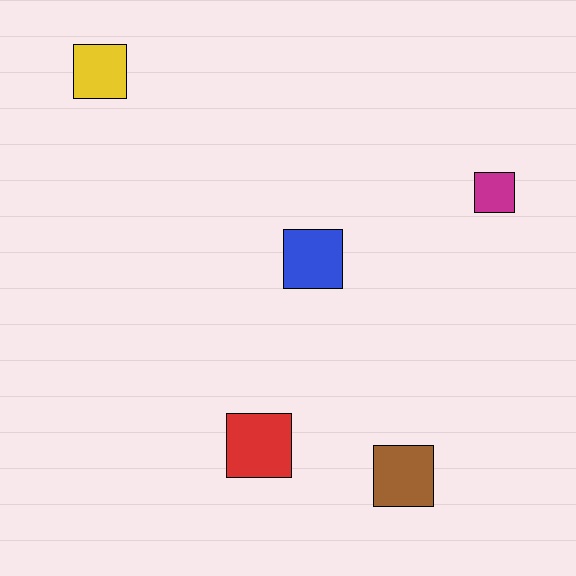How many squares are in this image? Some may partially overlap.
There are 5 squares.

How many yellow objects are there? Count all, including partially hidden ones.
There is 1 yellow object.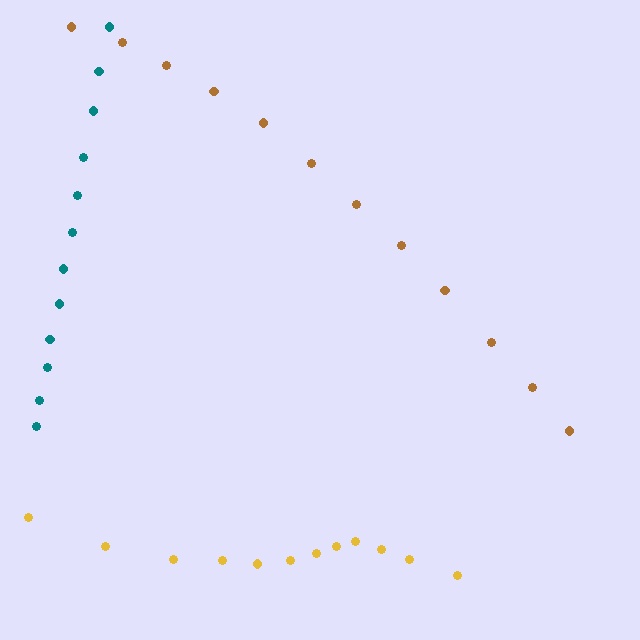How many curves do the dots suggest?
There are 3 distinct paths.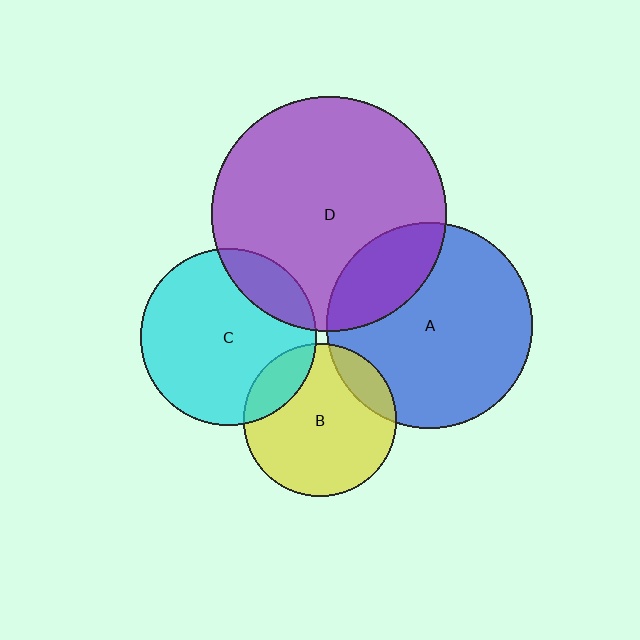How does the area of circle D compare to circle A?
Approximately 1.3 times.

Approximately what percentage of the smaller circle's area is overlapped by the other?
Approximately 15%.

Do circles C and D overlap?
Yes.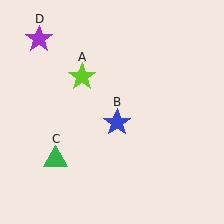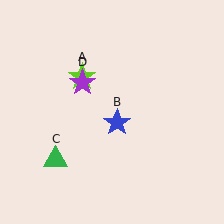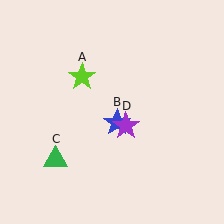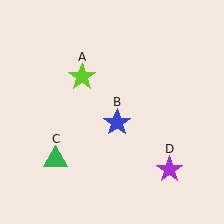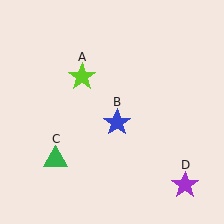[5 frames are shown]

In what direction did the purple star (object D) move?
The purple star (object D) moved down and to the right.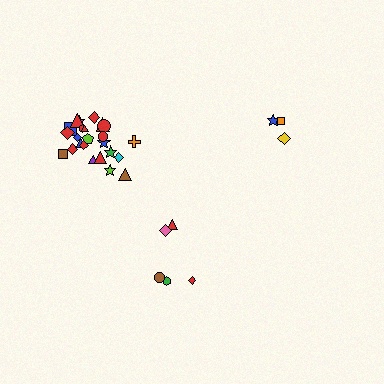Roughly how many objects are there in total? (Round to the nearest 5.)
Roughly 35 objects in total.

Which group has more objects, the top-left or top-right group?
The top-left group.